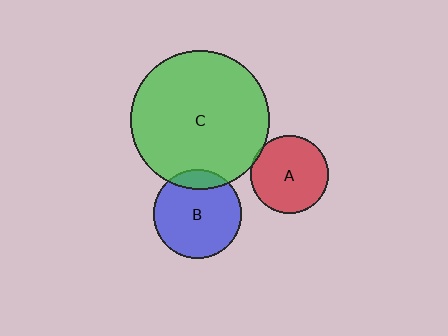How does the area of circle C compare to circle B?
Approximately 2.5 times.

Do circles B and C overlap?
Yes.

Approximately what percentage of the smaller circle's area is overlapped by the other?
Approximately 15%.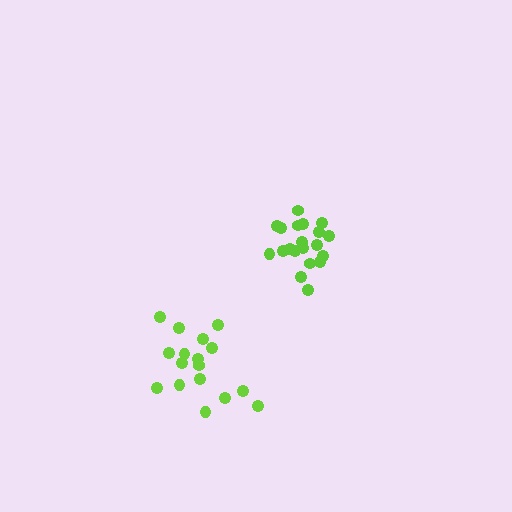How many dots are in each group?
Group 1: 20 dots, Group 2: 17 dots (37 total).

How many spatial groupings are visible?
There are 2 spatial groupings.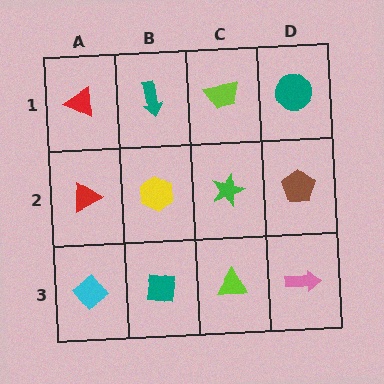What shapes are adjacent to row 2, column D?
A teal circle (row 1, column D), a pink arrow (row 3, column D), a green star (row 2, column C).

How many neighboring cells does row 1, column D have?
2.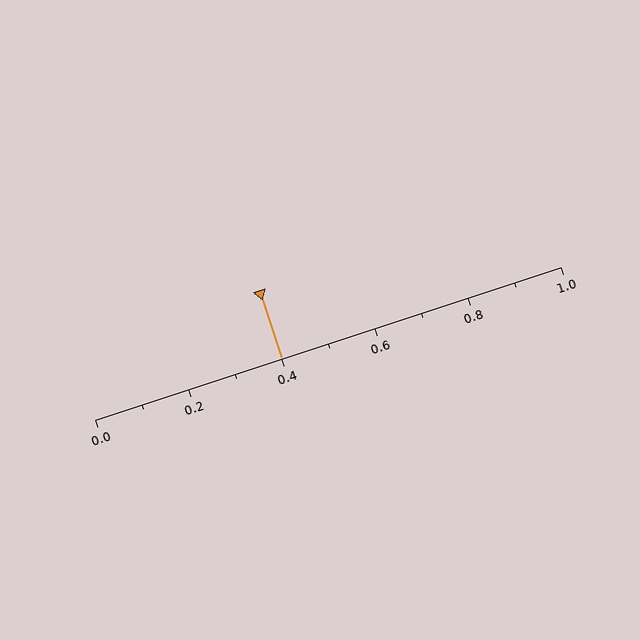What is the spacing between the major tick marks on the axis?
The major ticks are spaced 0.2 apart.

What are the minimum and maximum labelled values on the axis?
The axis runs from 0.0 to 1.0.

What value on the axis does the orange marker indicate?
The marker indicates approximately 0.4.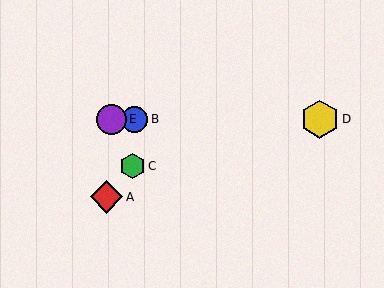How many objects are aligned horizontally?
3 objects (B, D, E) are aligned horizontally.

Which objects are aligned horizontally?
Objects B, D, E are aligned horizontally.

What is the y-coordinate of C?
Object C is at y≈166.